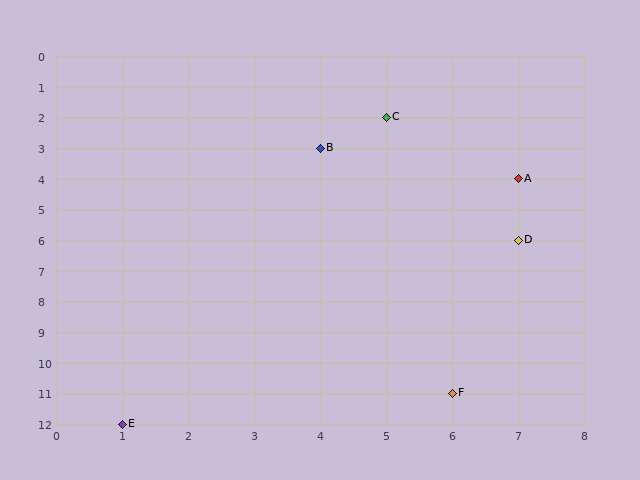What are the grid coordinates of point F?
Point F is at grid coordinates (6, 11).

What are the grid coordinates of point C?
Point C is at grid coordinates (5, 2).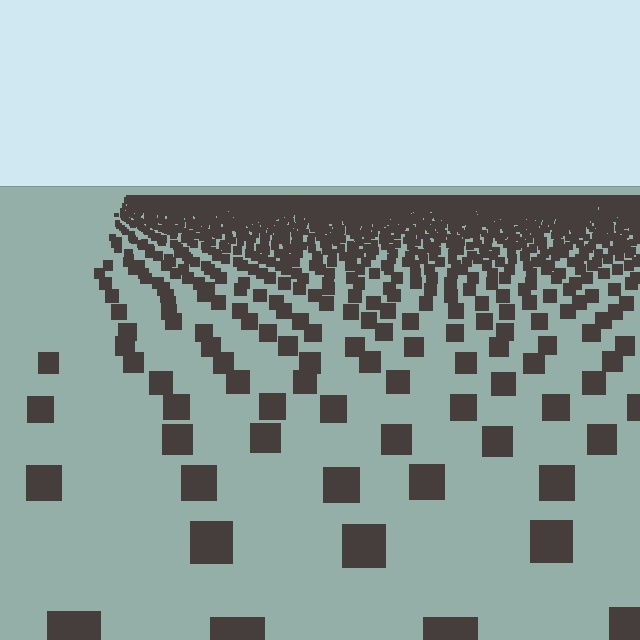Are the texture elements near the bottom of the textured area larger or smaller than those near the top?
Larger. Near the bottom, elements are closer to the viewer and appear at a bigger on-screen size.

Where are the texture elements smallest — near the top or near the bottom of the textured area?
Near the top.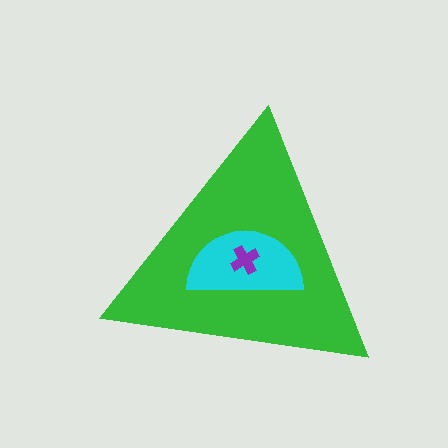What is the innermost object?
The purple cross.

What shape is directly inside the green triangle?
The cyan semicircle.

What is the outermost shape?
The green triangle.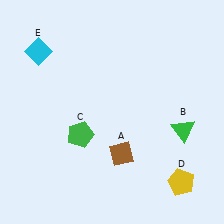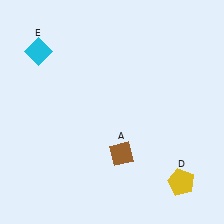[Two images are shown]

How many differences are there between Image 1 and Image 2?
There are 2 differences between the two images.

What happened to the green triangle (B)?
The green triangle (B) was removed in Image 2. It was in the bottom-right area of Image 1.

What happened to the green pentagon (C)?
The green pentagon (C) was removed in Image 2. It was in the bottom-left area of Image 1.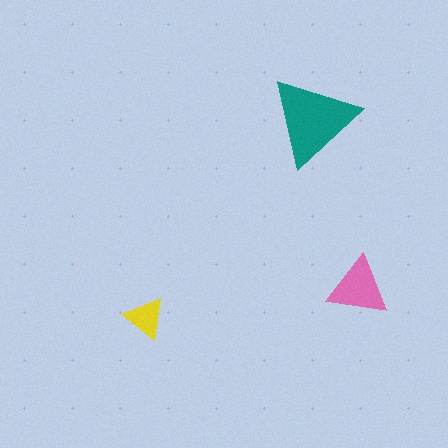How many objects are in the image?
There are 3 objects in the image.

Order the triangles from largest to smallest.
the teal one, the pink one, the yellow one.